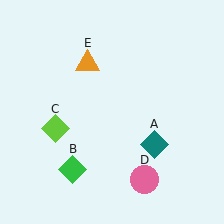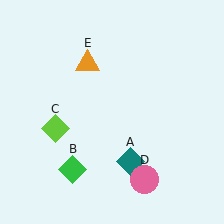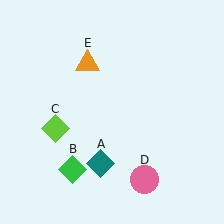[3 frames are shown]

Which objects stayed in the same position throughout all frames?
Green diamond (object B) and lime diamond (object C) and pink circle (object D) and orange triangle (object E) remained stationary.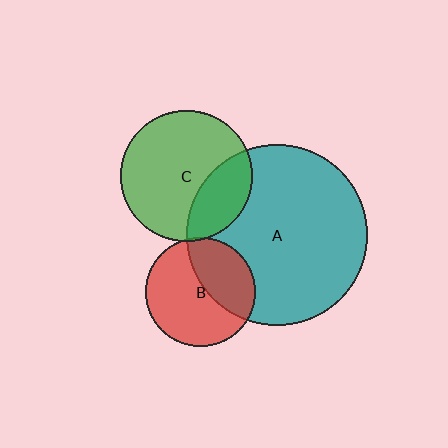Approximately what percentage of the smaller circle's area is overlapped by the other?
Approximately 5%.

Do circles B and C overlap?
Yes.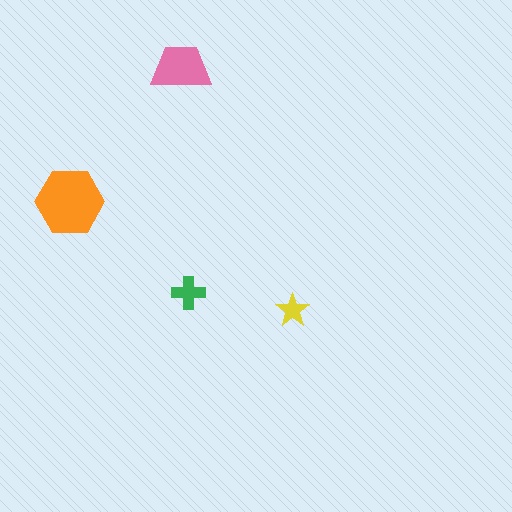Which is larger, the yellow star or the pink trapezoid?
The pink trapezoid.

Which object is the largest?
The orange hexagon.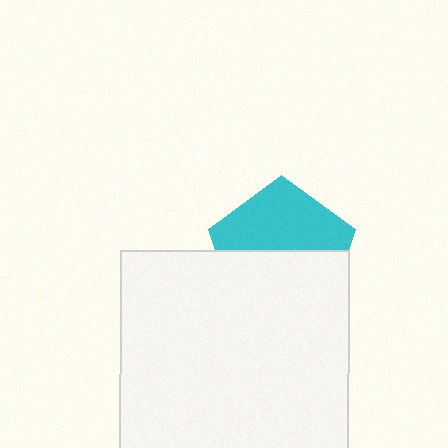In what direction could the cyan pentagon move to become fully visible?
The cyan pentagon could move up. That would shift it out from behind the white rectangle entirely.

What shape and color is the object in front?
The object in front is a white rectangle.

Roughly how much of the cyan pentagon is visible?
About half of it is visible (roughly 48%).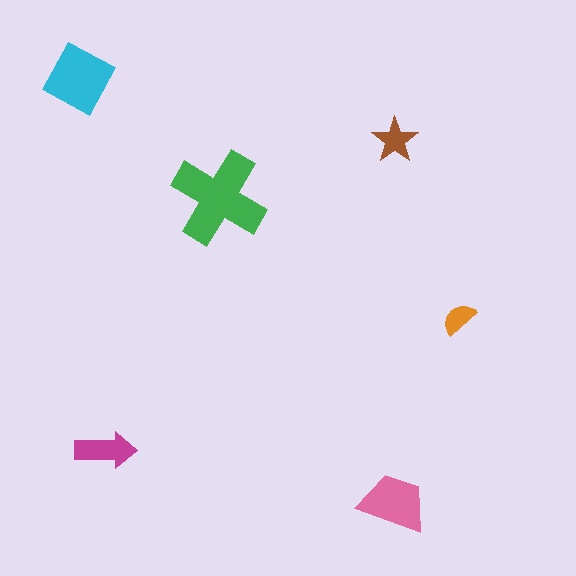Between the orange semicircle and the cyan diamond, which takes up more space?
The cyan diamond.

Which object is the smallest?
The orange semicircle.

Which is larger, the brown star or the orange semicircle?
The brown star.